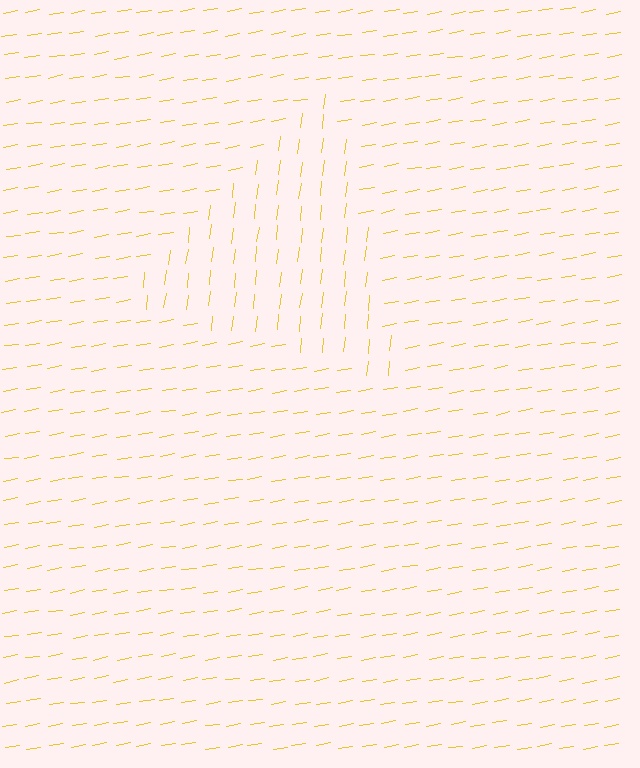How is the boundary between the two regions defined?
The boundary is defined purely by a change in line orientation (approximately 73 degrees difference). All lines are the same color and thickness.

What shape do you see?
I see a triangle.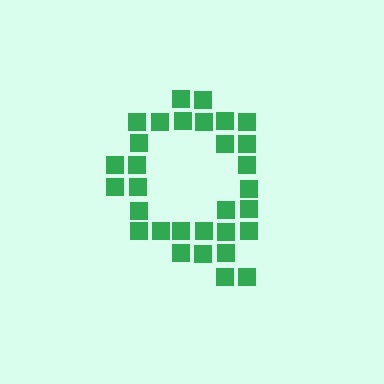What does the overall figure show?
The overall figure shows the letter Q.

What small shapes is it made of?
It is made of small squares.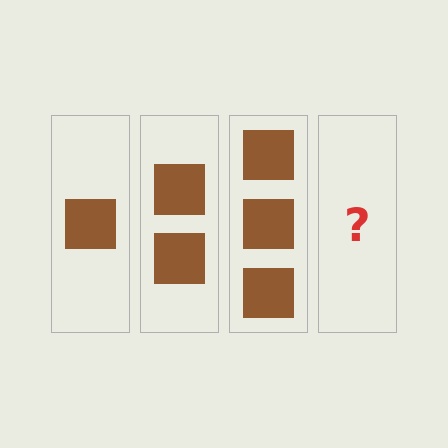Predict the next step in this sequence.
The next step is 4 squares.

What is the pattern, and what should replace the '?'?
The pattern is that each step adds one more square. The '?' should be 4 squares.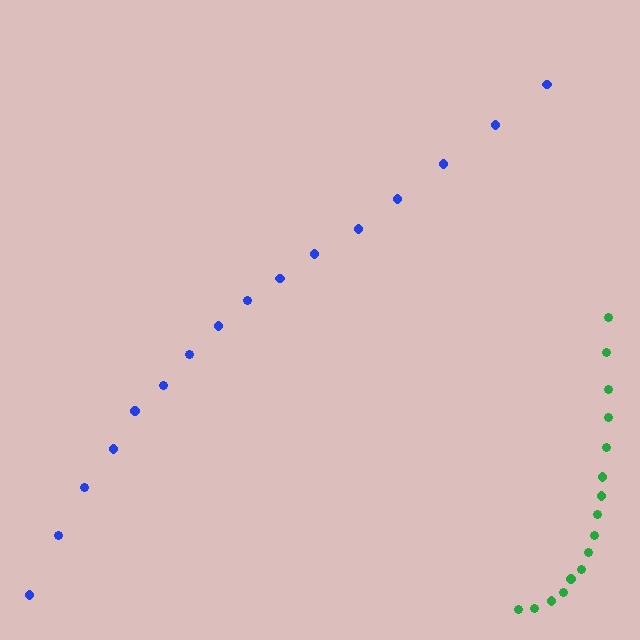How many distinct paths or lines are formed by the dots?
There are 2 distinct paths.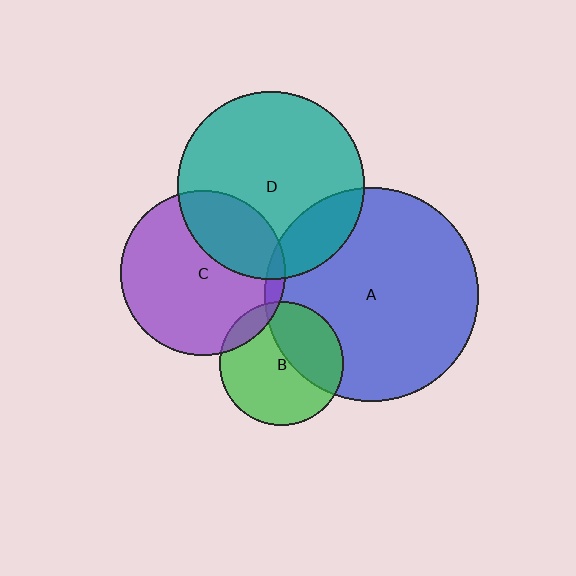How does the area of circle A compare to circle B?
Approximately 3.0 times.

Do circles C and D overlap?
Yes.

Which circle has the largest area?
Circle A (blue).